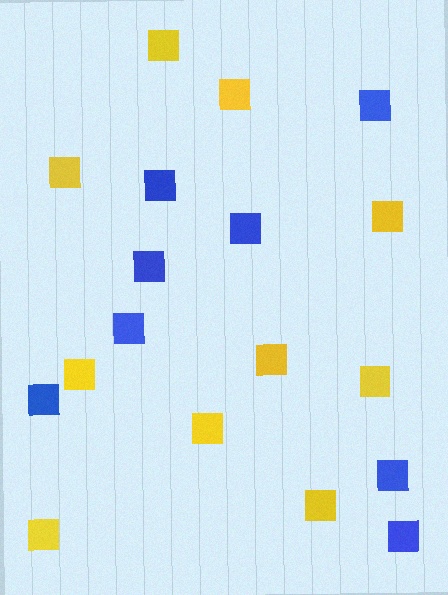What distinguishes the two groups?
There are 2 groups: one group of blue squares (8) and one group of yellow squares (10).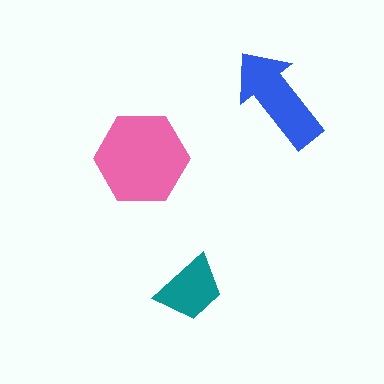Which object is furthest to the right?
The blue arrow is rightmost.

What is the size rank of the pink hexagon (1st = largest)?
1st.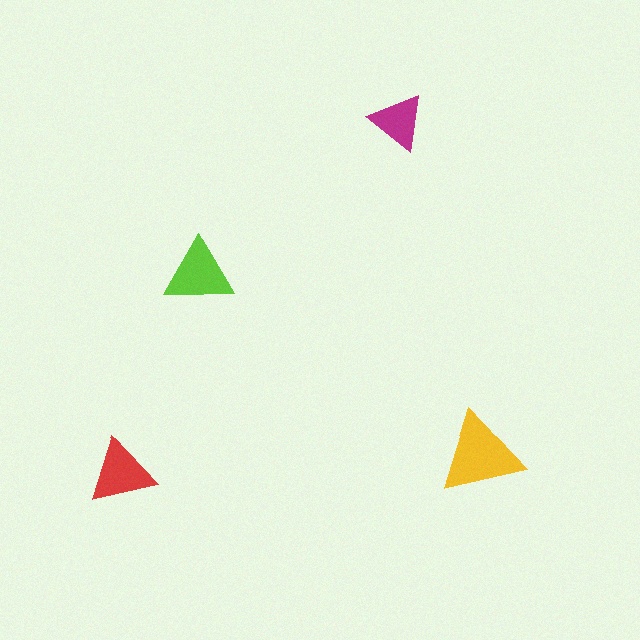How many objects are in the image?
There are 4 objects in the image.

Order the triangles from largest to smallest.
the yellow one, the lime one, the red one, the magenta one.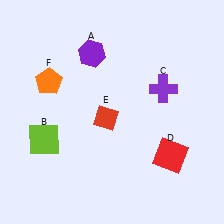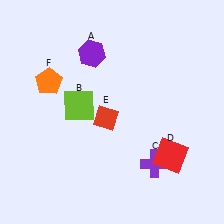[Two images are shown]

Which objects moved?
The objects that moved are: the lime square (B), the purple cross (C).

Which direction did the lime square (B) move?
The lime square (B) moved right.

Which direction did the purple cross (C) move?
The purple cross (C) moved down.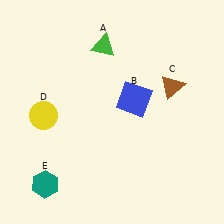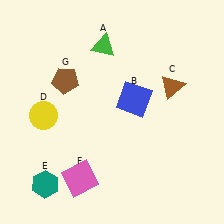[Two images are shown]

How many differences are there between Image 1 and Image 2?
There are 2 differences between the two images.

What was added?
A pink square (F), a brown pentagon (G) were added in Image 2.